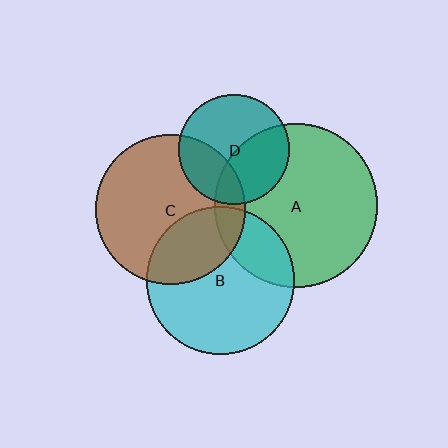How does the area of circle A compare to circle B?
Approximately 1.2 times.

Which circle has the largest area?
Circle A (green).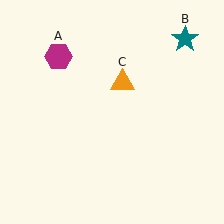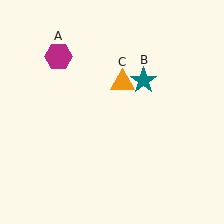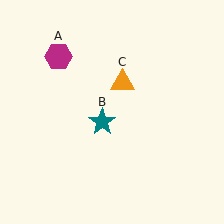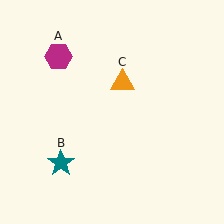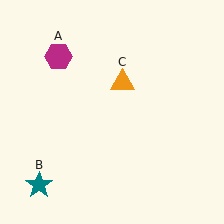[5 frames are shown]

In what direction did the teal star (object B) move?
The teal star (object B) moved down and to the left.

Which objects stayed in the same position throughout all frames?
Magenta hexagon (object A) and orange triangle (object C) remained stationary.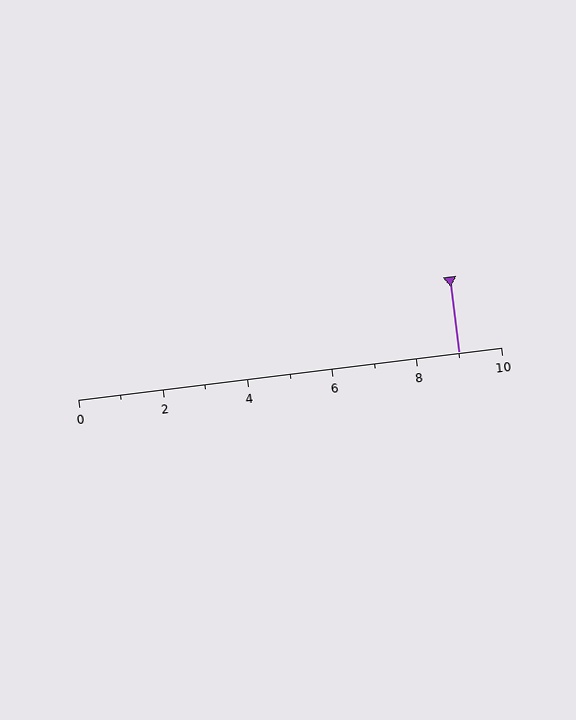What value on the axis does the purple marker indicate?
The marker indicates approximately 9.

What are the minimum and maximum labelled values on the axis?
The axis runs from 0 to 10.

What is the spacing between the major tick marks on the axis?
The major ticks are spaced 2 apart.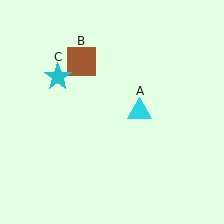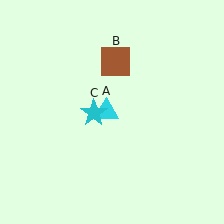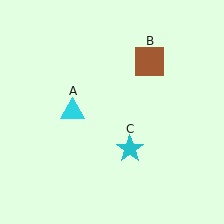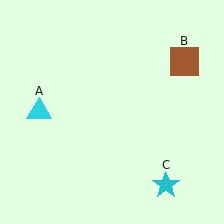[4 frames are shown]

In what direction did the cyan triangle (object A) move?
The cyan triangle (object A) moved left.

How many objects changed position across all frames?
3 objects changed position: cyan triangle (object A), brown square (object B), cyan star (object C).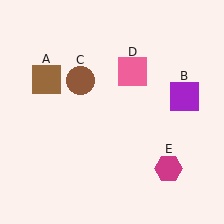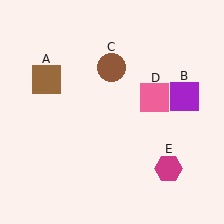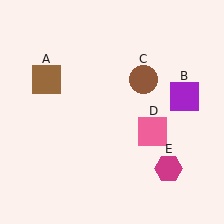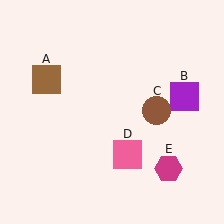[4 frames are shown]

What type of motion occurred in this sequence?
The brown circle (object C), pink square (object D) rotated clockwise around the center of the scene.